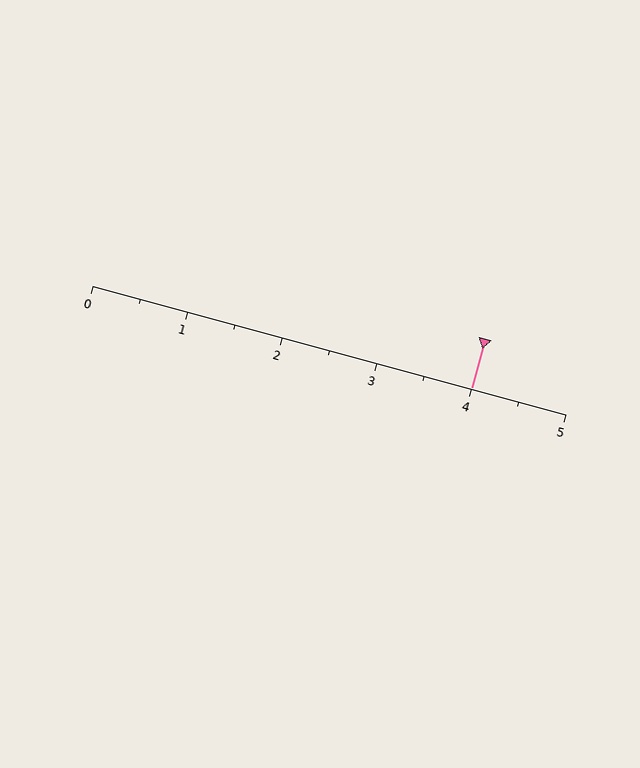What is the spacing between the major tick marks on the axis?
The major ticks are spaced 1 apart.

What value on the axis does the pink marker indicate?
The marker indicates approximately 4.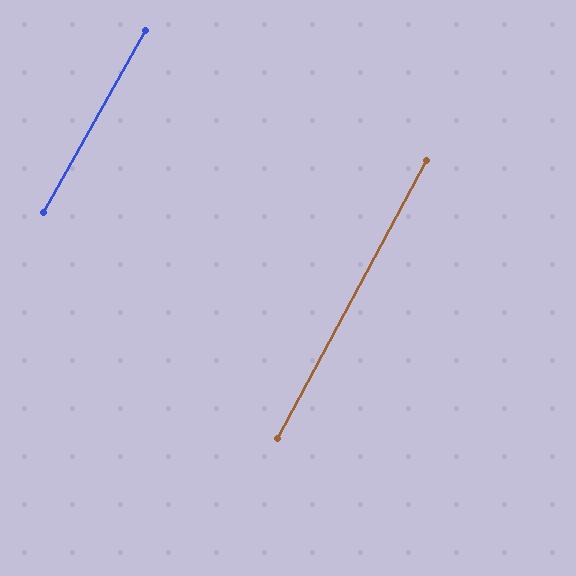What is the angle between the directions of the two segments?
Approximately 1 degree.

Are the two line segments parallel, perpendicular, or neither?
Parallel — their directions differ by only 1.1°.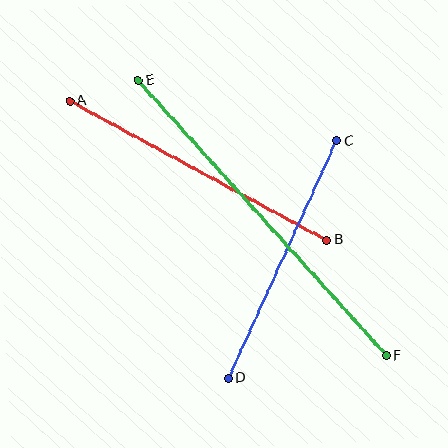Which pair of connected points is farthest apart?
Points E and F are farthest apart.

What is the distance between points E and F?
The distance is approximately 371 pixels.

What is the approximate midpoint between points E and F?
The midpoint is at approximately (262, 218) pixels.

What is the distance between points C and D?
The distance is approximately 261 pixels.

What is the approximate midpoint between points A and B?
The midpoint is at approximately (198, 170) pixels.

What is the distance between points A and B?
The distance is approximately 292 pixels.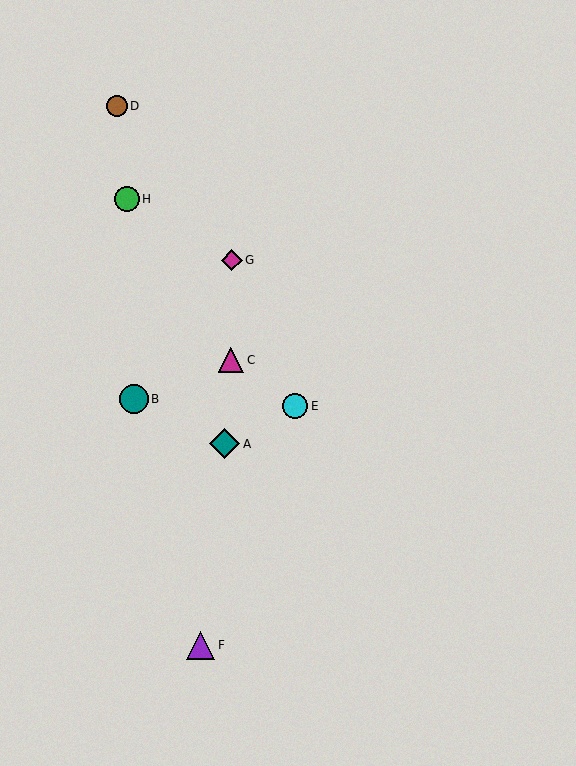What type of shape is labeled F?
Shape F is a purple triangle.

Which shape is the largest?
The teal diamond (labeled A) is the largest.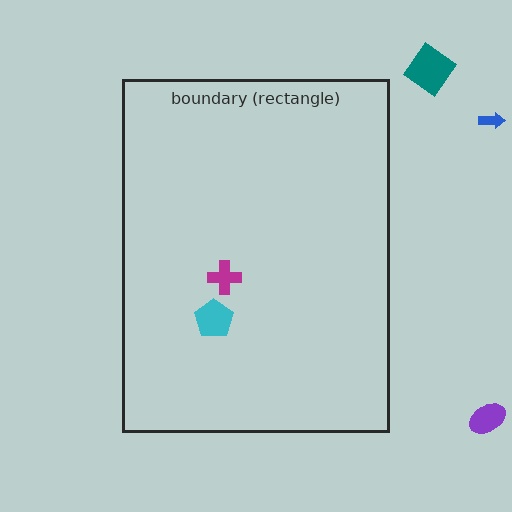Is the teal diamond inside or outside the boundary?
Outside.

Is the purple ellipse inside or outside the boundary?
Outside.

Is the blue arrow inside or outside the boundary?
Outside.